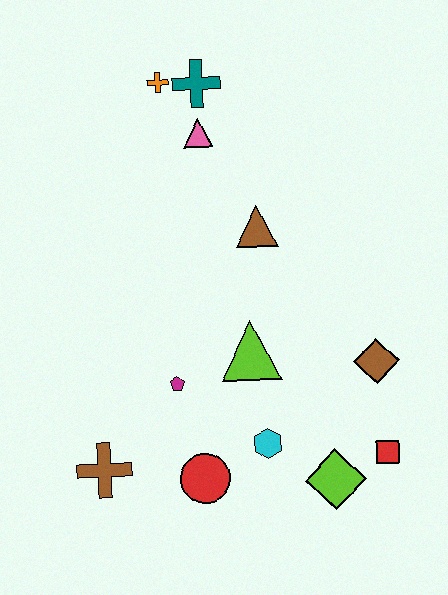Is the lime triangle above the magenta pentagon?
Yes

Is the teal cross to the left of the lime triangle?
Yes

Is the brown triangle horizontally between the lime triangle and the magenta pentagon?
No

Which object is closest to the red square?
The lime diamond is closest to the red square.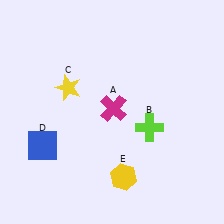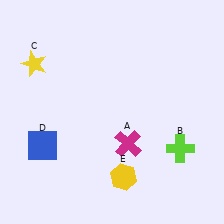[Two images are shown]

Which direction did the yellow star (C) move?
The yellow star (C) moved left.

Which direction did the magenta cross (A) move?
The magenta cross (A) moved down.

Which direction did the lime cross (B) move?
The lime cross (B) moved right.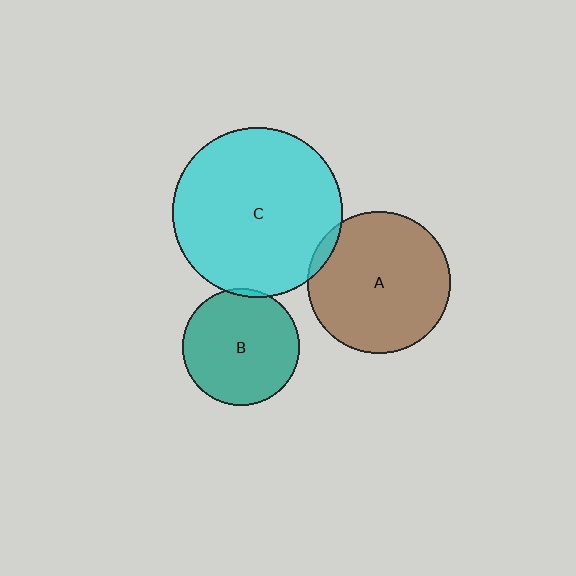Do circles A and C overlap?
Yes.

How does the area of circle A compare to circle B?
Approximately 1.5 times.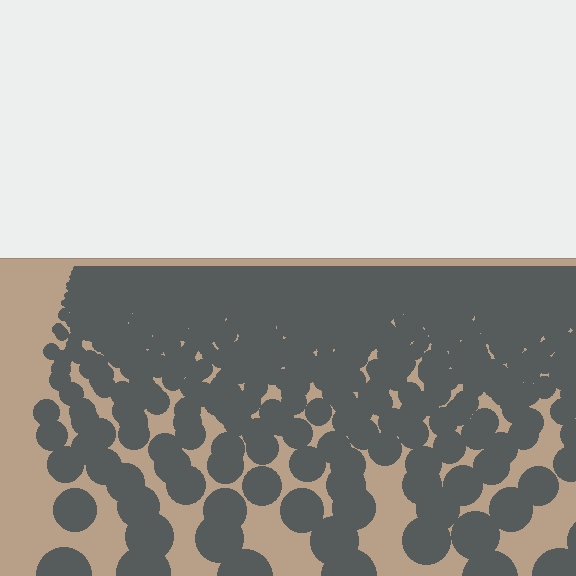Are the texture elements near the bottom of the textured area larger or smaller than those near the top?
Larger. Near the bottom, elements are closer to the viewer and appear at a bigger on-screen size.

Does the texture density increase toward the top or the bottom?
Density increases toward the top.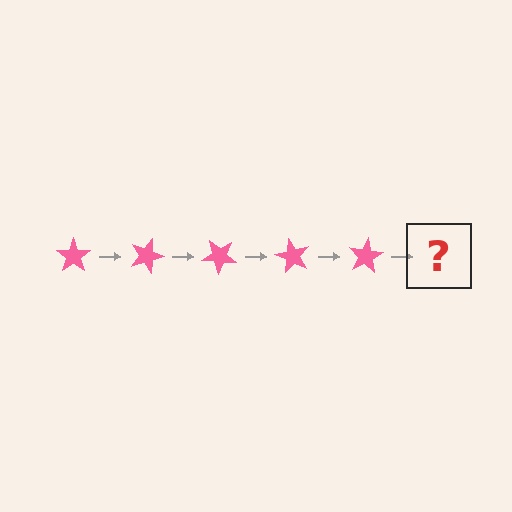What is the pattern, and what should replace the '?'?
The pattern is that the star rotates 20 degrees each step. The '?' should be a pink star rotated 100 degrees.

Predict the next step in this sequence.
The next step is a pink star rotated 100 degrees.